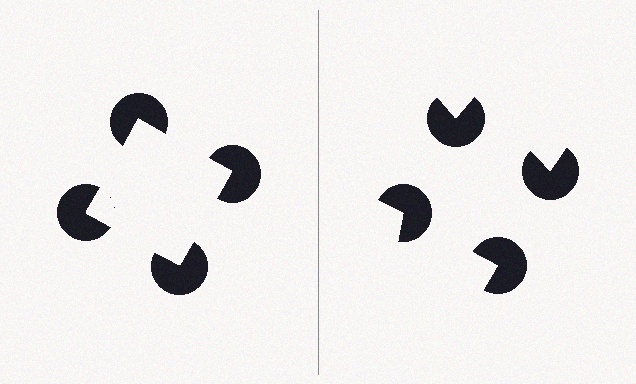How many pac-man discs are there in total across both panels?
8 — 4 on each side.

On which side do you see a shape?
An illusory square appears on the left side. On the right side the wedge cuts are rotated, so no coherent shape forms.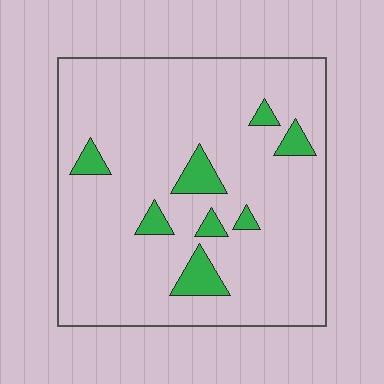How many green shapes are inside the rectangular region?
8.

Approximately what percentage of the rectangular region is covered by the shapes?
Approximately 10%.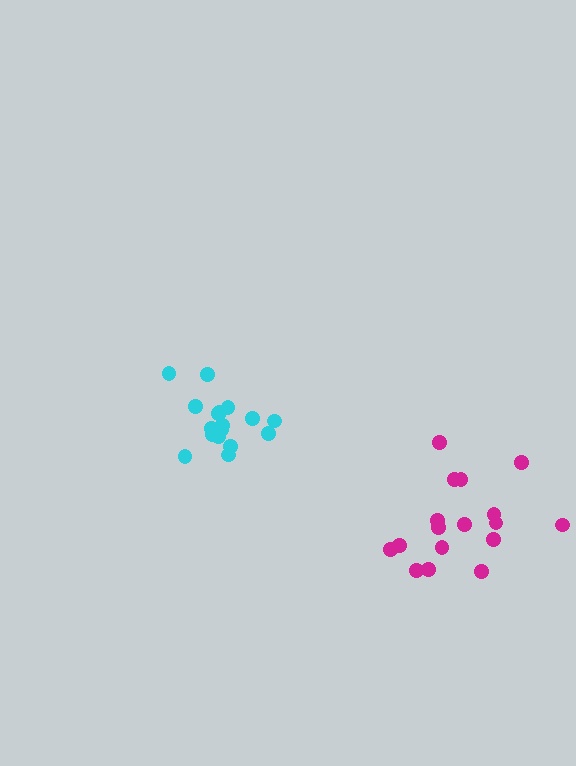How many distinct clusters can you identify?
There are 2 distinct clusters.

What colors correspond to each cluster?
The clusters are colored: magenta, cyan.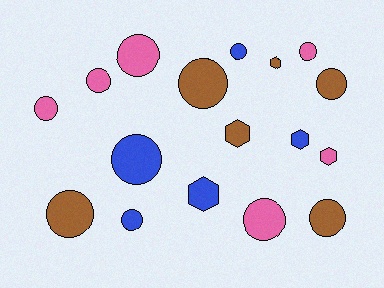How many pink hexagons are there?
There is 1 pink hexagon.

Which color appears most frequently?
Brown, with 6 objects.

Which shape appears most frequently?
Circle, with 12 objects.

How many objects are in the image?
There are 17 objects.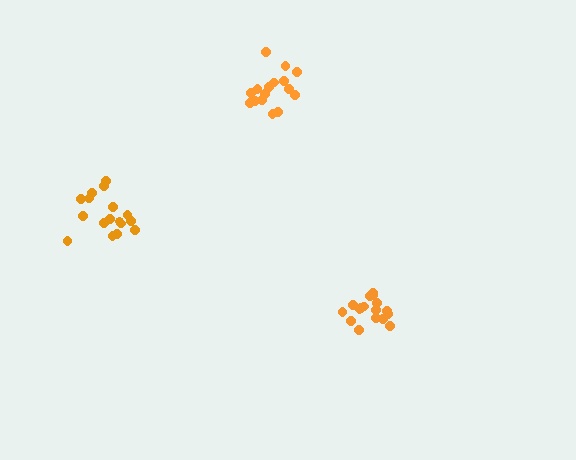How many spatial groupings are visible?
There are 3 spatial groupings.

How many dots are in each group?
Group 1: 18 dots, Group 2: 16 dots, Group 3: 17 dots (51 total).